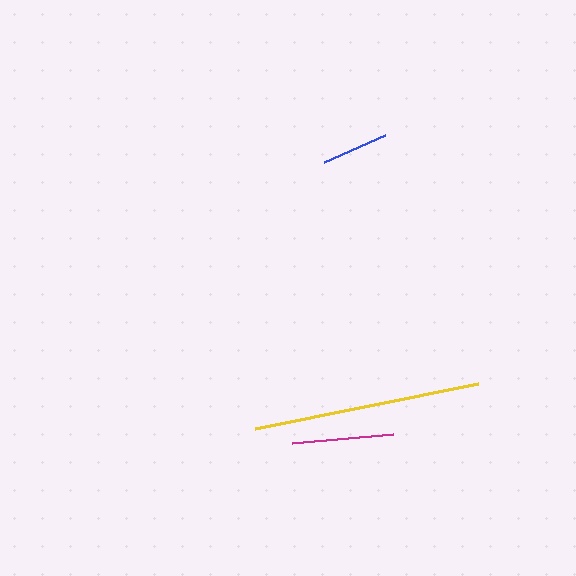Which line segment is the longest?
The yellow line is the longest at approximately 228 pixels.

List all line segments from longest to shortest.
From longest to shortest: yellow, magenta, blue.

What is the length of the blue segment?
The blue segment is approximately 67 pixels long.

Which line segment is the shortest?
The blue line is the shortest at approximately 67 pixels.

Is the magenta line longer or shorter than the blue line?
The magenta line is longer than the blue line.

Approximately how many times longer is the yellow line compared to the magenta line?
The yellow line is approximately 2.2 times the length of the magenta line.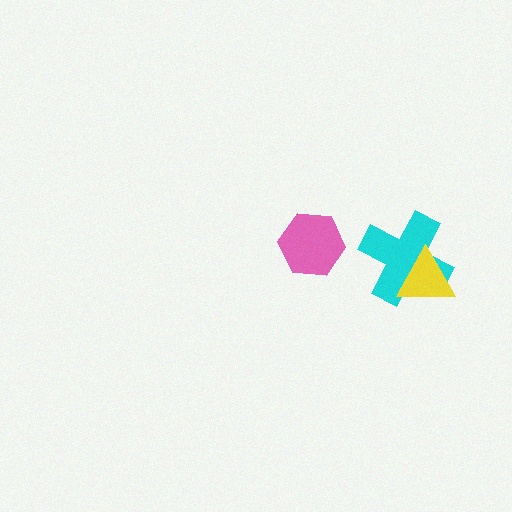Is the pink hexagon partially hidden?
No, no other shape covers it.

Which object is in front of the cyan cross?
The yellow triangle is in front of the cyan cross.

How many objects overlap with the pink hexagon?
0 objects overlap with the pink hexagon.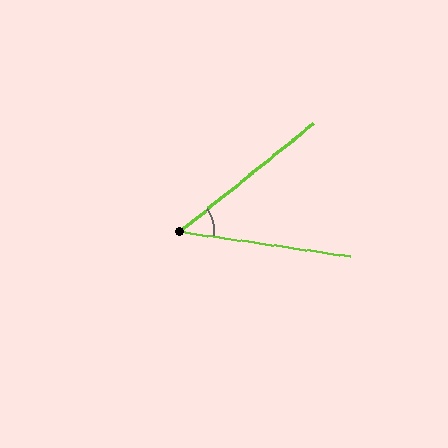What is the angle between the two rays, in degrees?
Approximately 47 degrees.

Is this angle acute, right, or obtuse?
It is acute.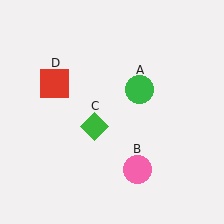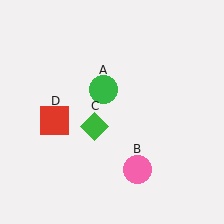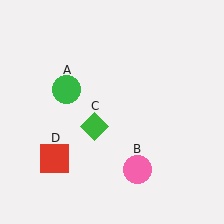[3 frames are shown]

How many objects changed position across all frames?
2 objects changed position: green circle (object A), red square (object D).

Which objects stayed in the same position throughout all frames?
Pink circle (object B) and green diamond (object C) remained stationary.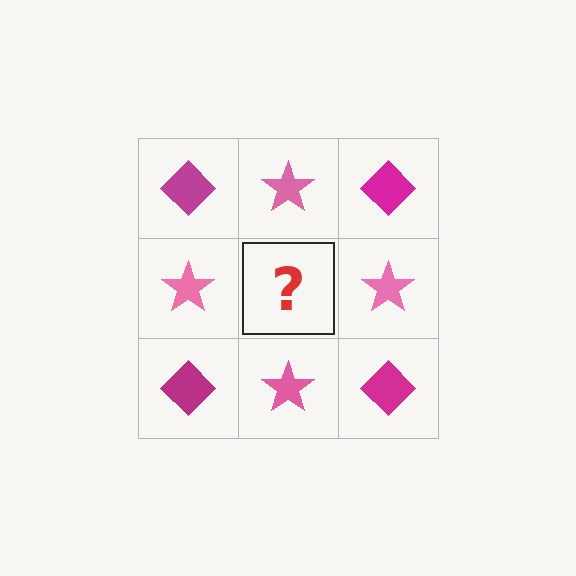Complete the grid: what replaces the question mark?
The question mark should be replaced with a magenta diamond.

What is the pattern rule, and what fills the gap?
The rule is that it alternates magenta diamond and pink star in a checkerboard pattern. The gap should be filled with a magenta diamond.